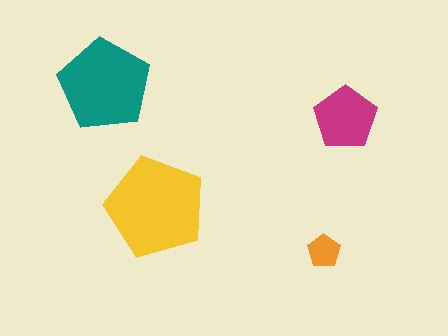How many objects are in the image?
There are 4 objects in the image.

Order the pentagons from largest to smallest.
the yellow one, the teal one, the magenta one, the orange one.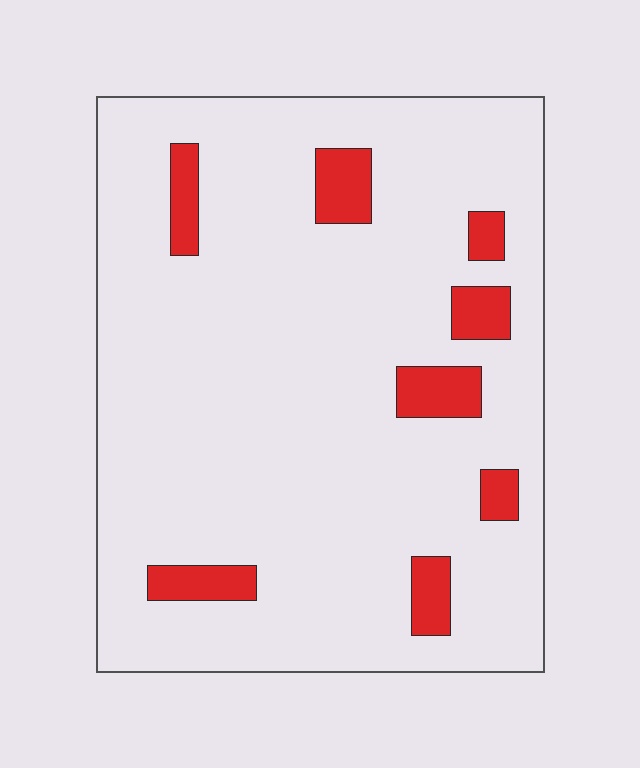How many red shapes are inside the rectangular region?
8.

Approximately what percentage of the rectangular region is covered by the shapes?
Approximately 10%.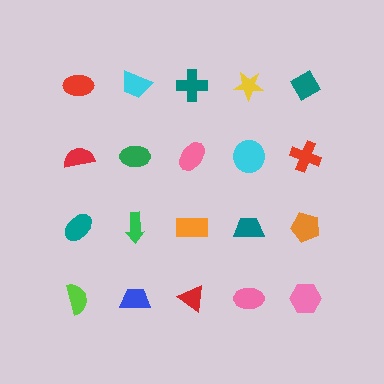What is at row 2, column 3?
A pink ellipse.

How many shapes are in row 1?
5 shapes.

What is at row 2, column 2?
A green ellipse.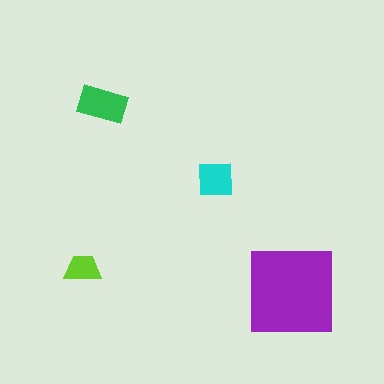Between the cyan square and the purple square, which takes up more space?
The purple square.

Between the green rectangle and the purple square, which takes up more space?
The purple square.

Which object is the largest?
The purple square.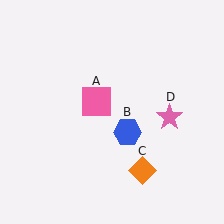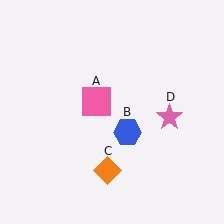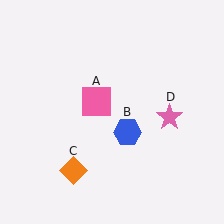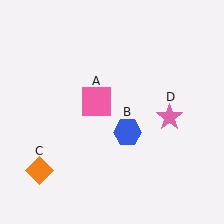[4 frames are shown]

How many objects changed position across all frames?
1 object changed position: orange diamond (object C).